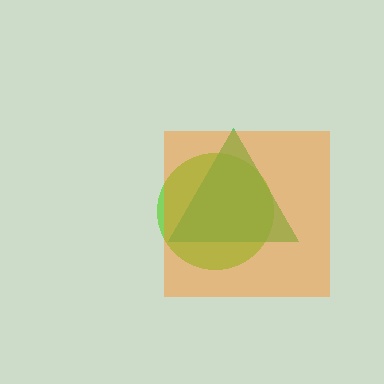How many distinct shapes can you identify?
There are 3 distinct shapes: a lime circle, a green triangle, an orange square.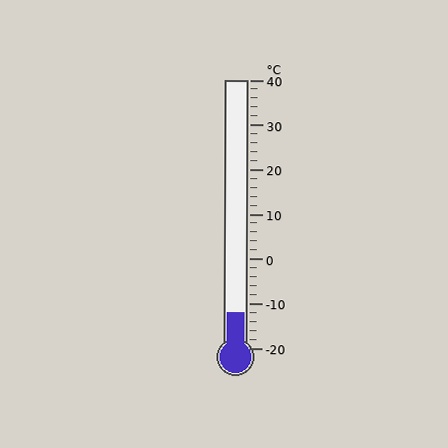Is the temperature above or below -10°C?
The temperature is below -10°C.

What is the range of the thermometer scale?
The thermometer scale ranges from -20°C to 40°C.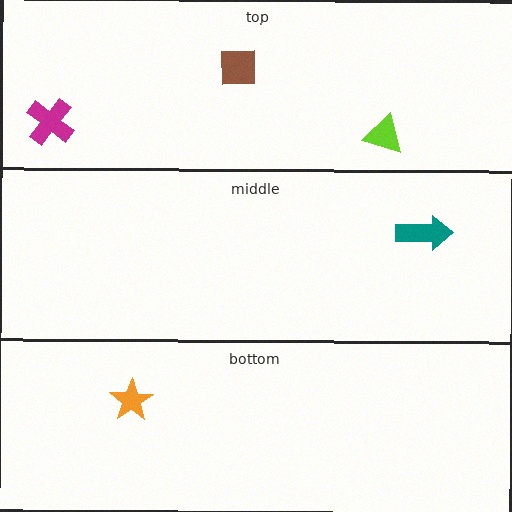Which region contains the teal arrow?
The middle region.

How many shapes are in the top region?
3.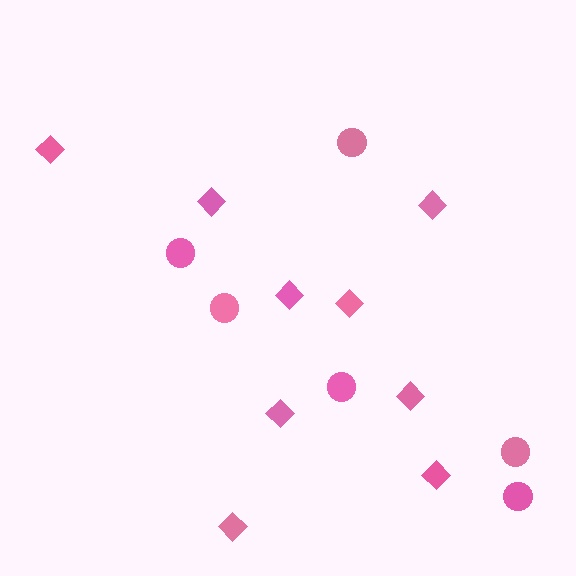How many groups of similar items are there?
There are 2 groups: one group of circles (6) and one group of diamonds (9).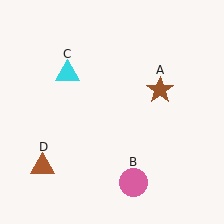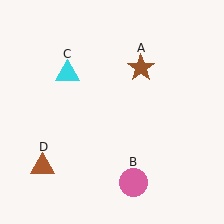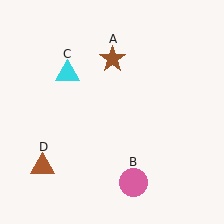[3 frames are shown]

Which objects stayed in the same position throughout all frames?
Pink circle (object B) and cyan triangle (object C) and brown triangle (object D) remained stationary.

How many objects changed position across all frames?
1 object changed position: brown star (object A).